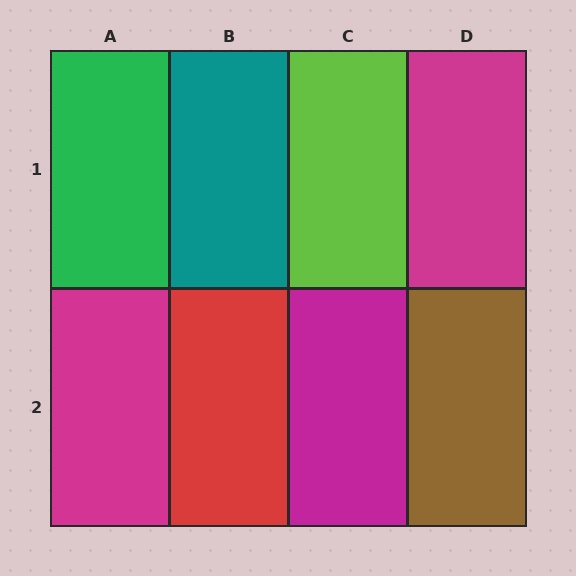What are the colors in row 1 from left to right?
Green, teal, lime, magenta.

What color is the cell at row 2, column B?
Red.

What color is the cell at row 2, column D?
Brown.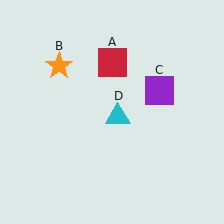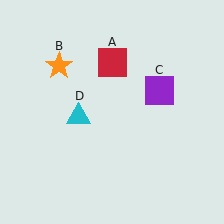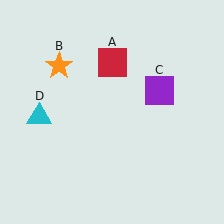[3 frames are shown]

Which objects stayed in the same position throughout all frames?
Red square (object A) and orange star (object B) and purple square (object C) remained stationary.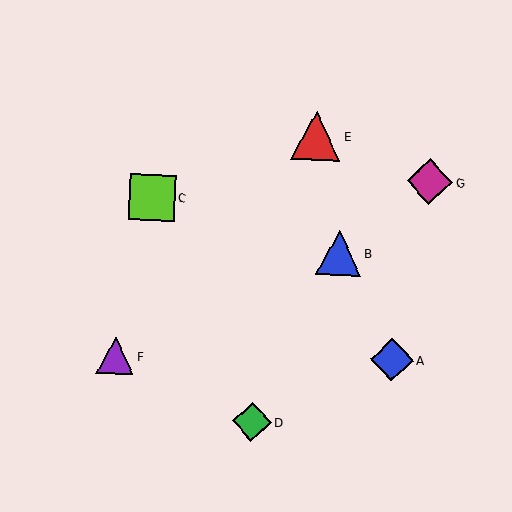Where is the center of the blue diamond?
The center of the blue diamond is at (392, 360).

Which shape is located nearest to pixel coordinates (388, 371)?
The blue diamond (labeled A) at (392, 360) is nearest to that location.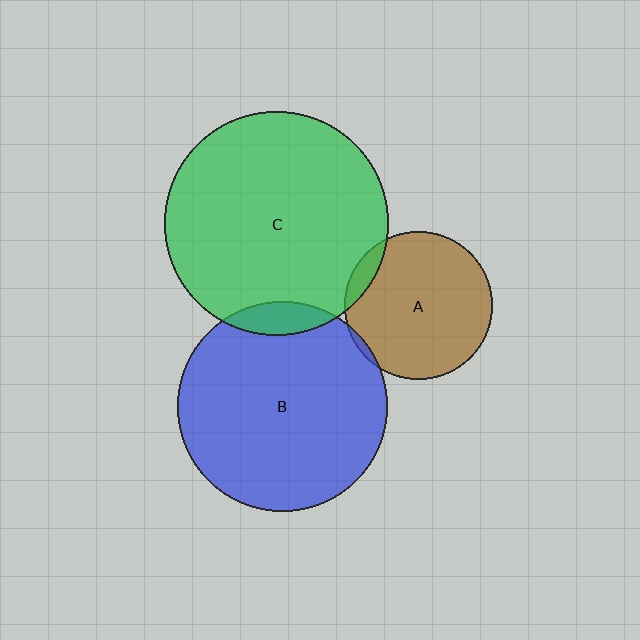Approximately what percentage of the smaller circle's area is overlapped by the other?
Approximately 10%.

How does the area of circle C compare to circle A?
Approximately 2.3 times.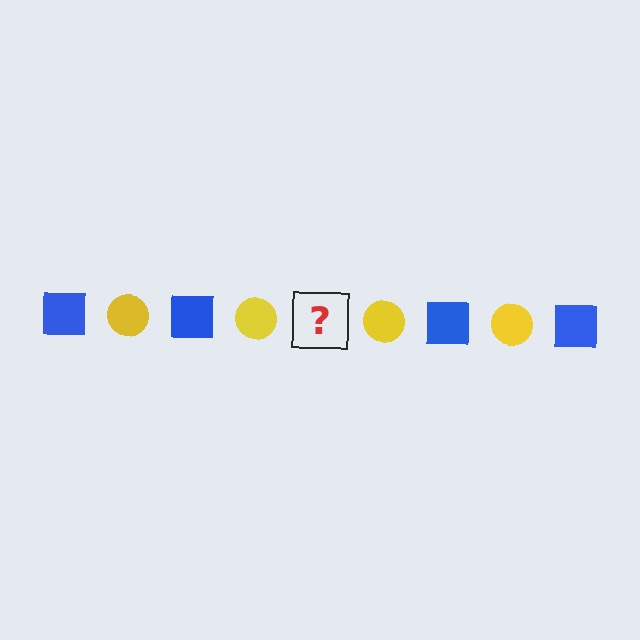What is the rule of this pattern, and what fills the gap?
The rule is that the pattern alternates between blue square and yellow circle. The gap should be filled with a blue square.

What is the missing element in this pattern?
The missing element is a blue square.